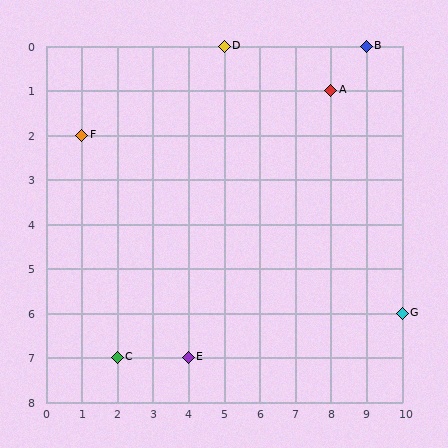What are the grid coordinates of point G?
Point G is at grid coordinates (10, 6).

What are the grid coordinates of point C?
Point C is at grid coordinates (2, 7).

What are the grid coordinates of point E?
Point E is at grid coordinates (4, 7).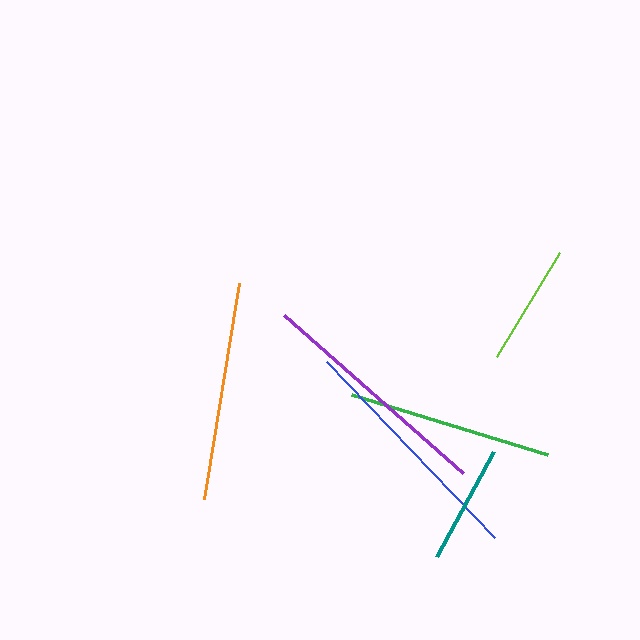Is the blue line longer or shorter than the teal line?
The blue line is longer than the teal line.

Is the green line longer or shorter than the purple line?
The purple line is longer than the green line.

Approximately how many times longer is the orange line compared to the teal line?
The orange line is approximately 1.8 times the length of the teal line.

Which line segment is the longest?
The blue line is the longest at approximately 243 pixels.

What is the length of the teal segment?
The teal segment is approximately 119 pixels long.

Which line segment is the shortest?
The teal line is the shortest at approximately 119 pixels.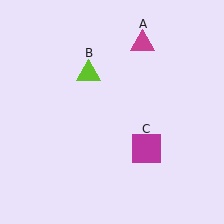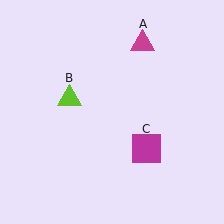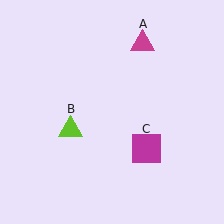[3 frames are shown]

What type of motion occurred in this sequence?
The lime triangle (object B) rotated counterclockwise around the center of the scene.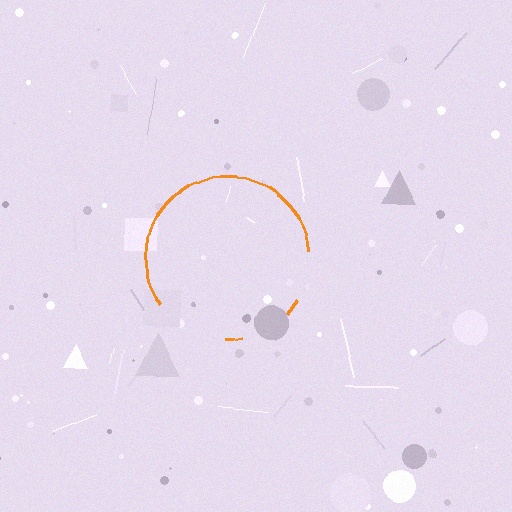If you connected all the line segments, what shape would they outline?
They would outline a circle.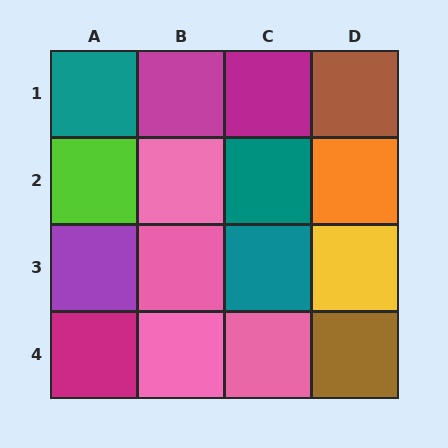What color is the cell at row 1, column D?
Brown.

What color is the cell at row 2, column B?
Pink.